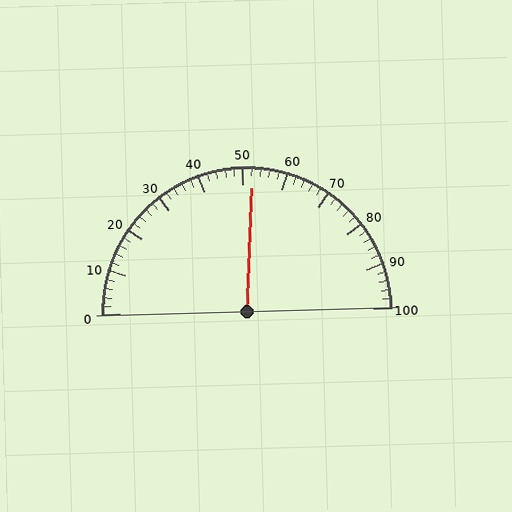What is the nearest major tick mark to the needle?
The nearest major tick mark is 50.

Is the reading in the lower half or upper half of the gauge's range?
The reading is in the upper half of the range (0 to 100).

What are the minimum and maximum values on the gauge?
The gauge ranges from 0 to 100.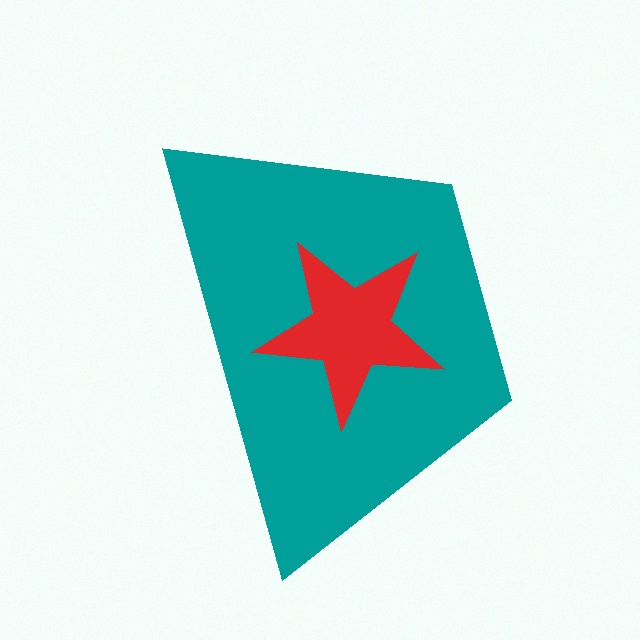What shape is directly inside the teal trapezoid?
The red star.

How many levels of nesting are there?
2.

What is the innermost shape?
The red star.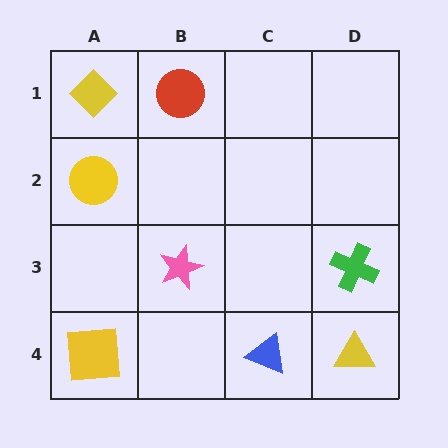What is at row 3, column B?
A pink star.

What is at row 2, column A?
A yellow circle.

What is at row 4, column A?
A yellow square.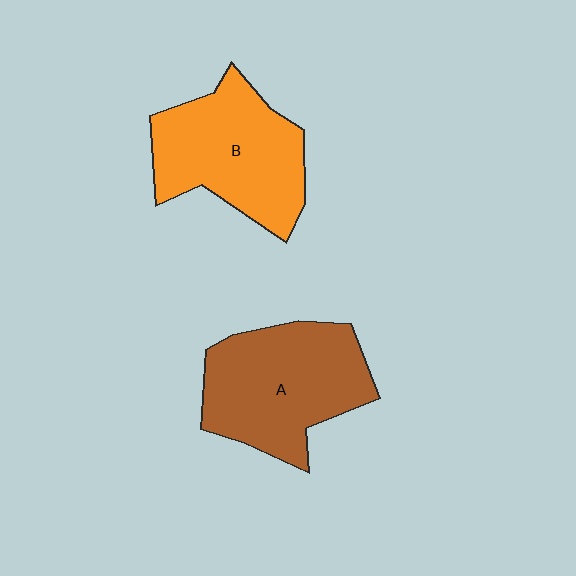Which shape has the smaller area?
Shape B (orange).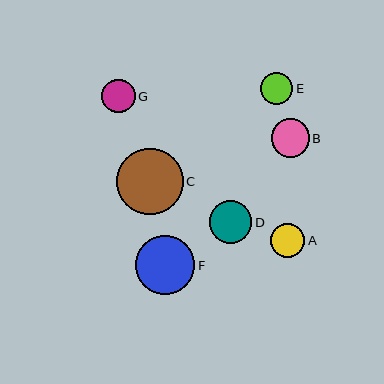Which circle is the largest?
Circle C is the largest with a size of approximately 67 pixels.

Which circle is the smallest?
Circle E is the smallest with a size of approximately 32 pixels.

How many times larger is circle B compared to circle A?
Circle B is approximately 1.1 times the size of circle A.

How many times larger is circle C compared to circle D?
Circle C is approximately 1.6 times the size of circle D.